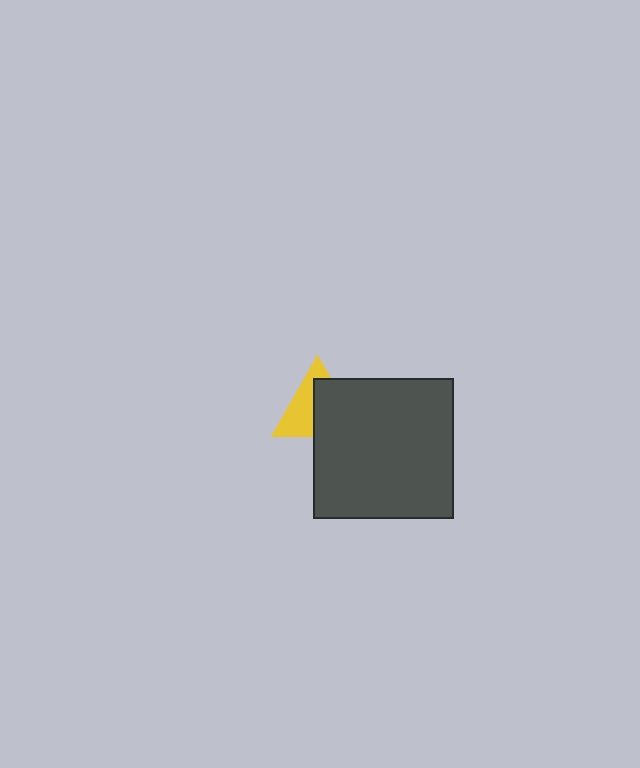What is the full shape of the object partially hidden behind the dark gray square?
The partially hidden object is a yellow triangle.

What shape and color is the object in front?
The object in front is a dark gray square.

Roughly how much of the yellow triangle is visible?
About half of it is visible (roughly 47%).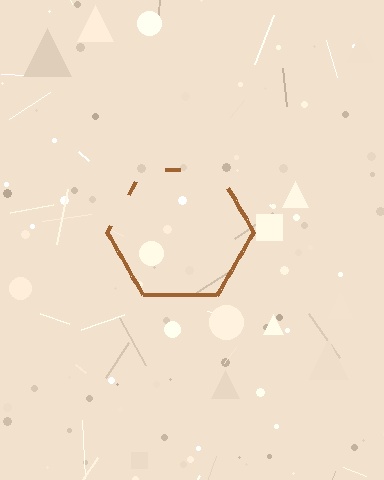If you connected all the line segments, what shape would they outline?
They would outline a hexagon.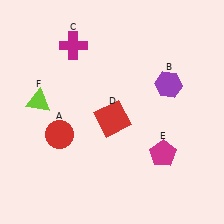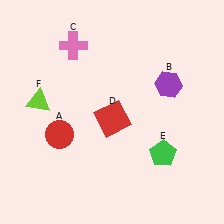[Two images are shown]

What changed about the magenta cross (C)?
In Image 1, C is magenta. In Image 2, it changed to pink.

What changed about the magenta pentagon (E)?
In Image 1, E is magenta. In Image 2, it changed to green.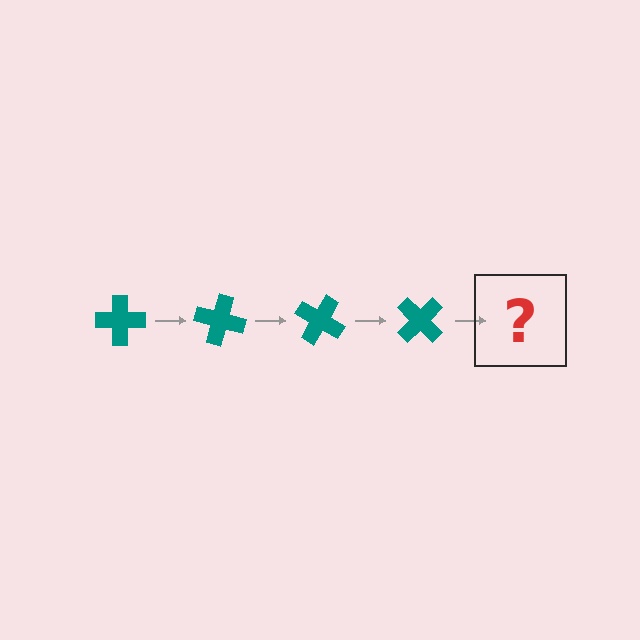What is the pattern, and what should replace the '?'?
The pattern is that the cross rotates 15 degrees each step. The '?' should be a teal cross rotated 60 degrees.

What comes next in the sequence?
The next element should be a teal cross rotated 60 degrees.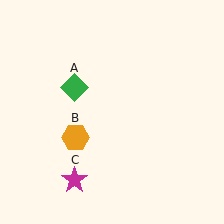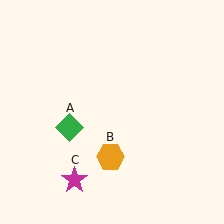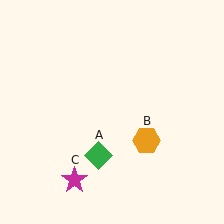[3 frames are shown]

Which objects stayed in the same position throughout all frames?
Magenta star (object C) remained stationary.